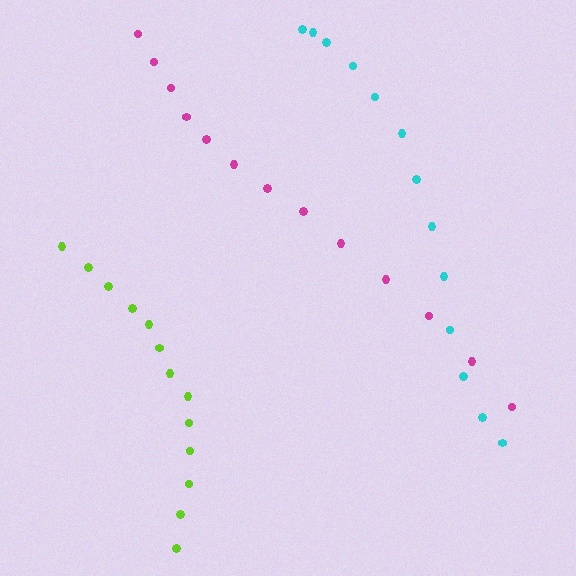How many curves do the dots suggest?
There are 3 distinct paths.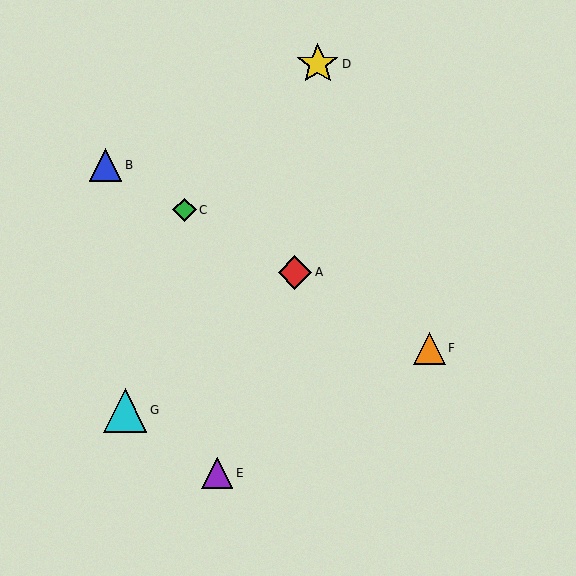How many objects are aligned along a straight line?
4 objects (A, B, C, F) are aligned along a straight line.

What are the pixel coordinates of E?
Object E is at (217, 473).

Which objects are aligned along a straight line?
Objects A, B, C, F are aligned along a straight line.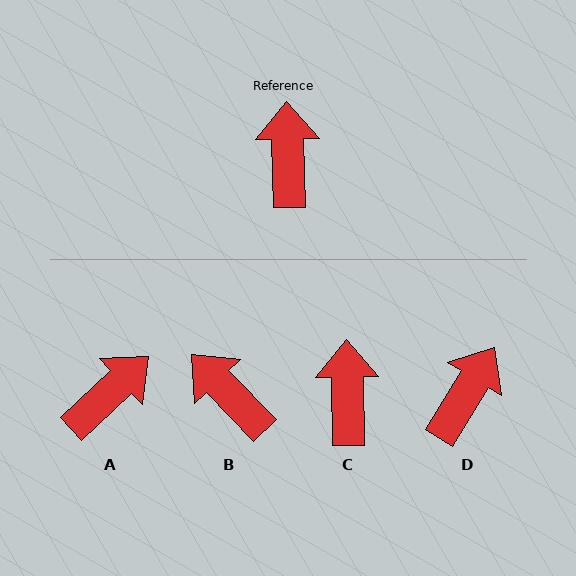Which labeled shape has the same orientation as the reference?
C.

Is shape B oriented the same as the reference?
No, it is off by about 43 degrees.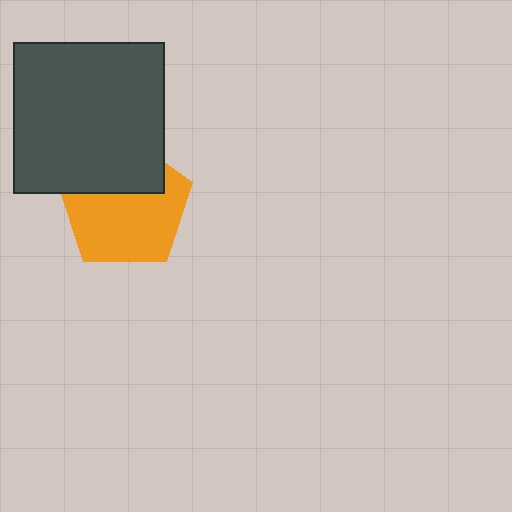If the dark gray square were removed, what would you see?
You would see the complete orange pentagon.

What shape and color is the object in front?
The object in front is a dark gray square.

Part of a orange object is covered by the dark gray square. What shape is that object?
It is a pentagon.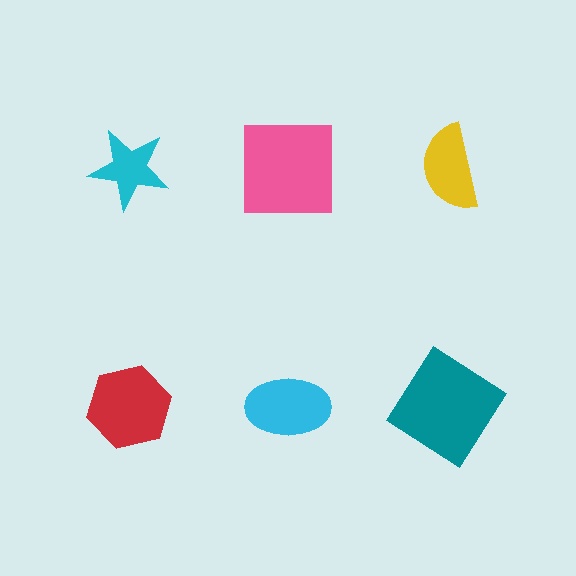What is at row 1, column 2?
A pink square.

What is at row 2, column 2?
A cyan ellipse.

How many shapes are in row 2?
3 shapes.